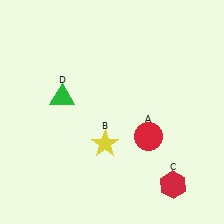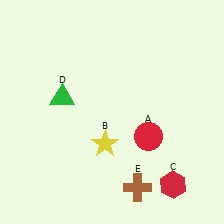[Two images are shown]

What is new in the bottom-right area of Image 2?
A brown cross (E) was added in the bottom-right area of Image 2.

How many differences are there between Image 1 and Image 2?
There is 1 difference between the two images.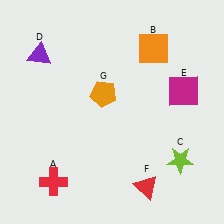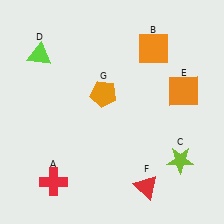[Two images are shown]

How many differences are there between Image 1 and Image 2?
There are 2 differences between the two images.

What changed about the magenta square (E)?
In Image 1, E is magenta. In Image 2, it changed to orange.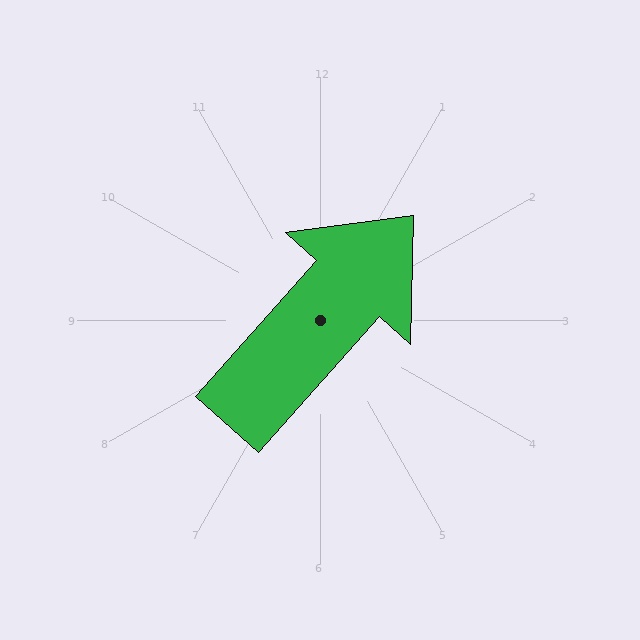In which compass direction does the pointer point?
Northeast.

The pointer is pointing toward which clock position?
Roughly 1 o'clock.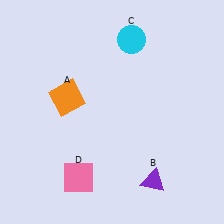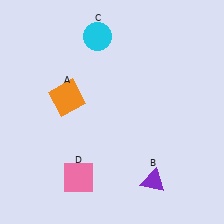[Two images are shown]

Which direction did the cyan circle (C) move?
The cyan circle (C) moved left.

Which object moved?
The cyan circle (C) moved left.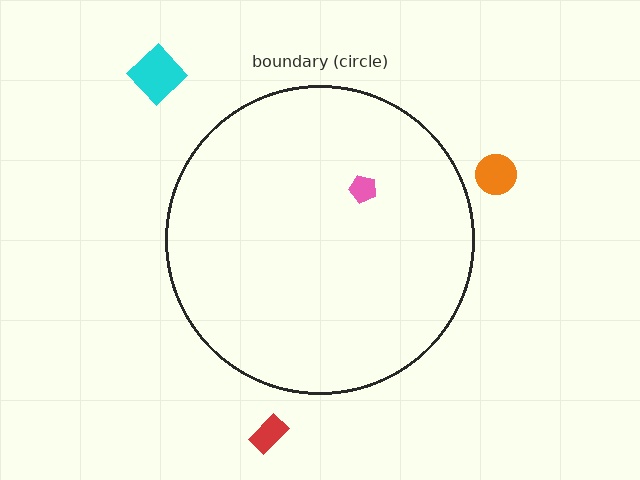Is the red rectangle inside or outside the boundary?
Outside.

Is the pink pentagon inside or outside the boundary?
Inside.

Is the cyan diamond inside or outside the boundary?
Outside.